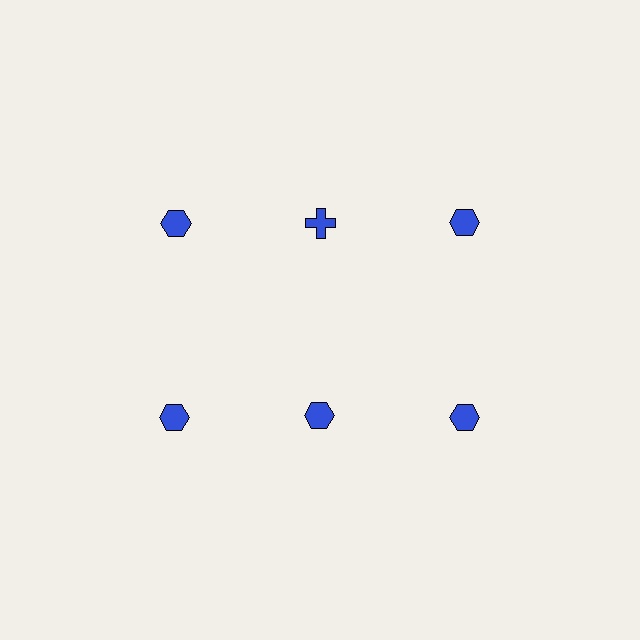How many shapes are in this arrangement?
There are 6 shapes arranged in a grid pattern.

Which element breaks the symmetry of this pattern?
The blue cross in the top row, second from left column breaks the symmetry. All other shapes are blue hexagons.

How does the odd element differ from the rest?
It has a different shape: cross instead of hexagon.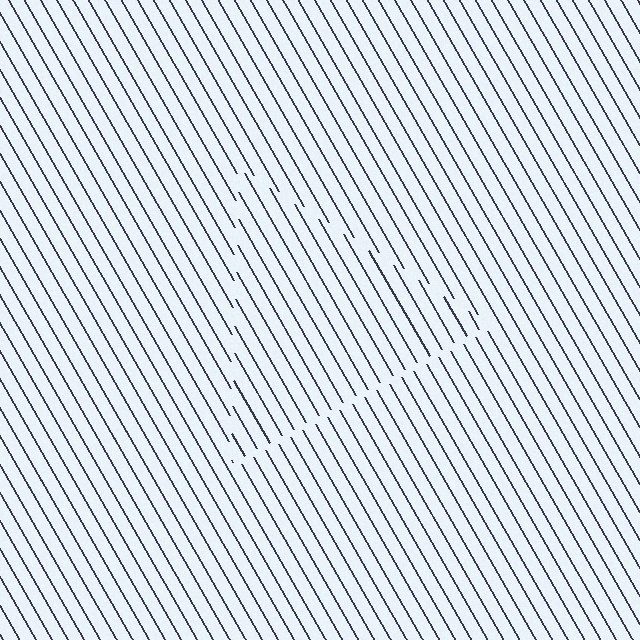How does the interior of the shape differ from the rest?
The interior of the shape contains the same grating, shifted by half a period — the contour is defined by the phase discontinuity where line-ends from the inner and outer gratings abut.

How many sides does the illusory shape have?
3 sides — the line-ends trace a triangle.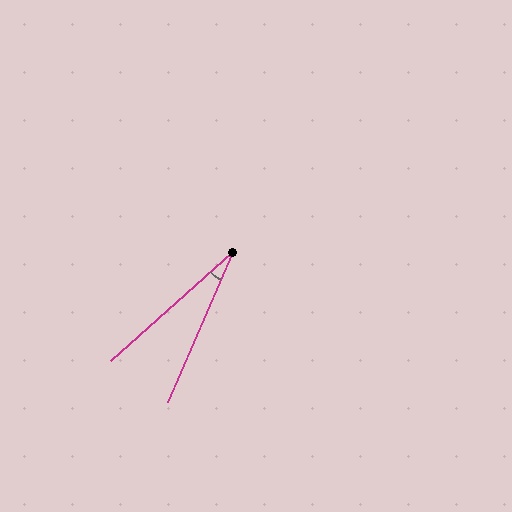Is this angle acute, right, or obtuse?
It is acute.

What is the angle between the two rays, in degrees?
Approximately 25 degrees.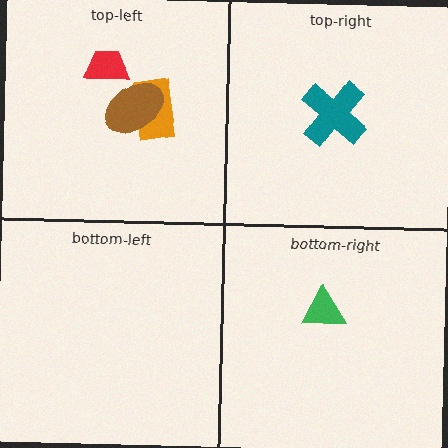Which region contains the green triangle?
The bottom-right region.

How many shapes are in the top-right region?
1.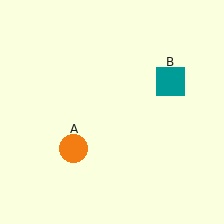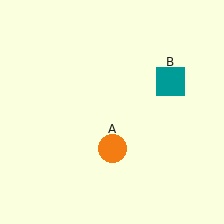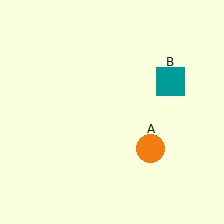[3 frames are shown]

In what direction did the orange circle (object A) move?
The orange circle (object A) moved right.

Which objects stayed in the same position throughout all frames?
Teal square (object B) remained stationary.